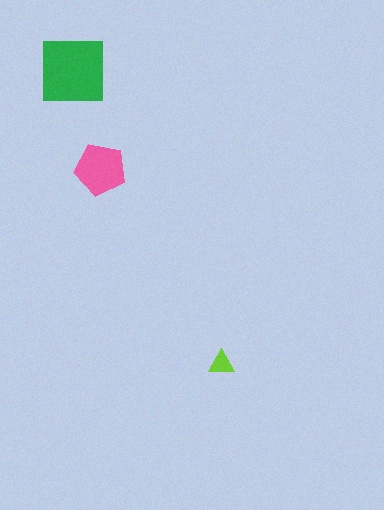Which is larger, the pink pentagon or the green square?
The green square.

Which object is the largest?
The green square.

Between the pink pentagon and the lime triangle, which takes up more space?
The pink pentagon.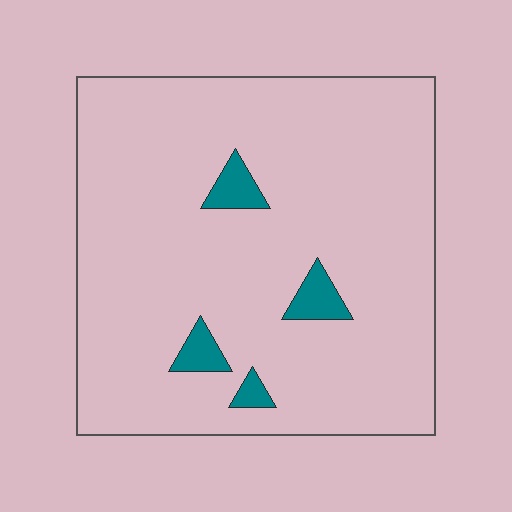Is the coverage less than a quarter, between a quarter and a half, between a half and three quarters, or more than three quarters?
Less than a quarter.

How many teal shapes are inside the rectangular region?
4.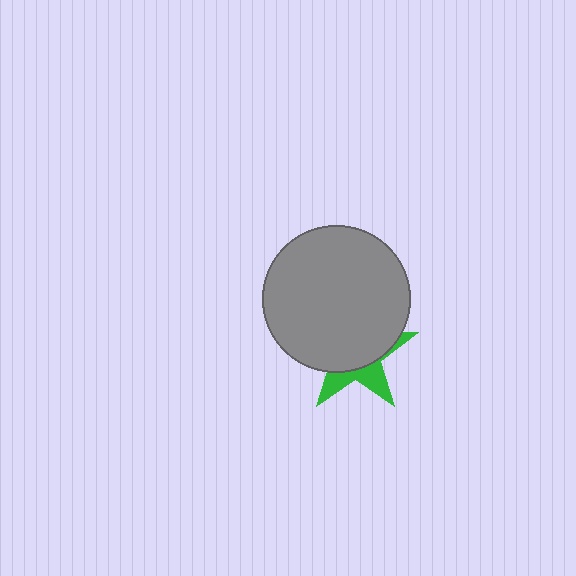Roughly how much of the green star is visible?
A small part of it is visible (roughly 32%).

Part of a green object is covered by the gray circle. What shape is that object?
It is a star.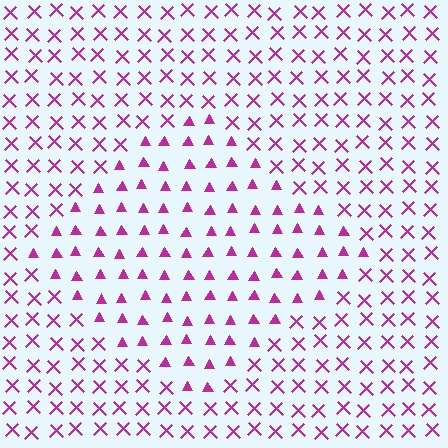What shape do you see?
I see a diamond.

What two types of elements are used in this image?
The image uses triangles inside the diamond region and X marks outside it.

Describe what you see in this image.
The image is filled with small magenta elements arranged in a uniform grid. A diamond-shaped region contains triangles, while the surrounding area contains X marks. The boundary is defined purely by the change in element shape.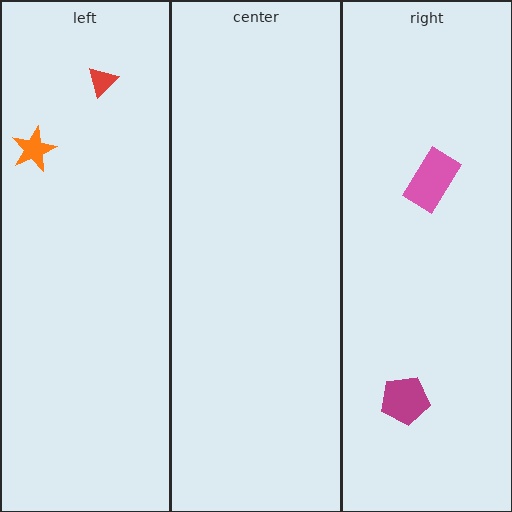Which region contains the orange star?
The left region.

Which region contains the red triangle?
The left region.